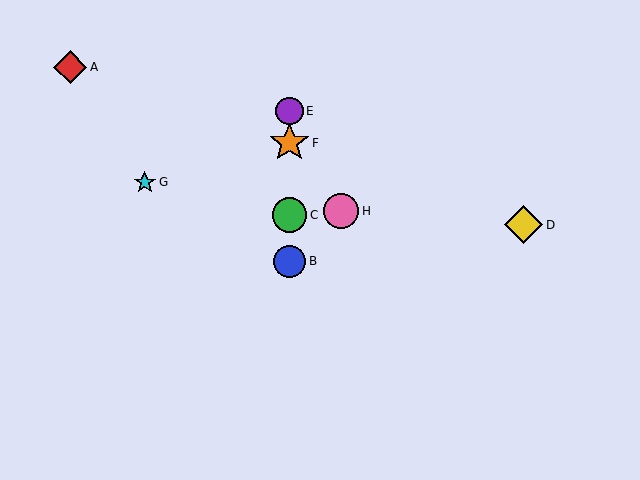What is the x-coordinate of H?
Object H is at x≈341.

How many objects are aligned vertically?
4 objects (B, C, E, F) are aligned vertically.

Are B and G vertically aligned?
No, B is at x≈289 and G is at x≈145.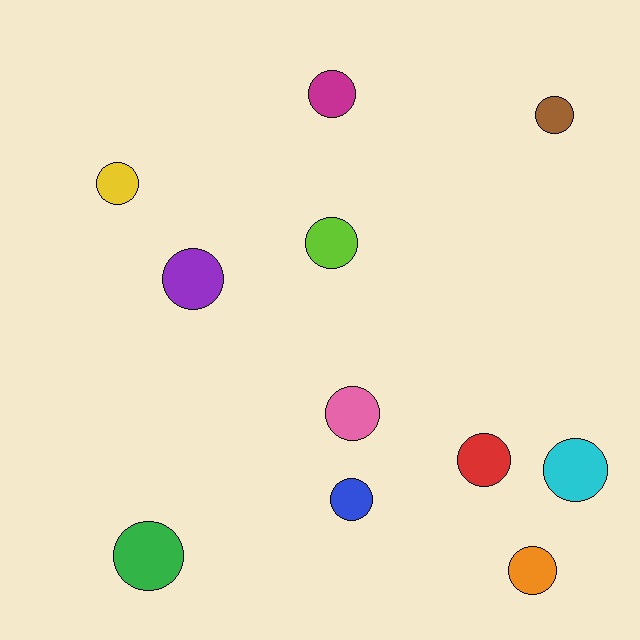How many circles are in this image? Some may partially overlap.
There are 11 circles.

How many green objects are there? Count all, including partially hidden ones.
There is 1 green object.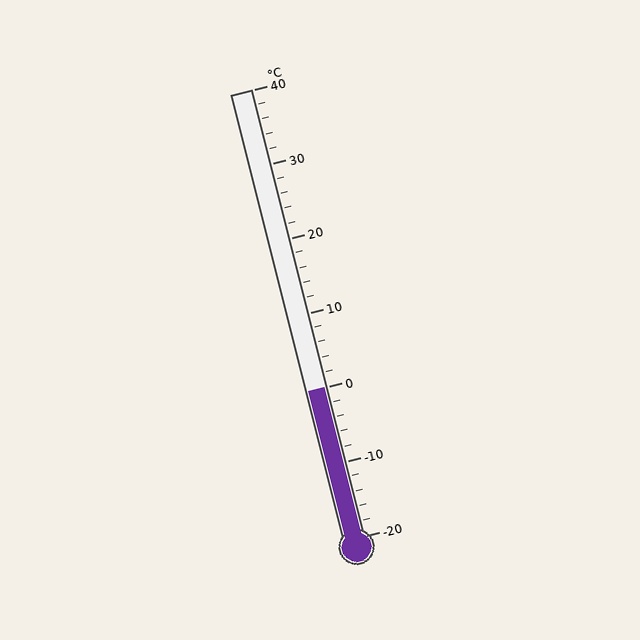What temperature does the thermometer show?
The thermometer shows approximately 0°C.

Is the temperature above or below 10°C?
The temperature is below 10°C.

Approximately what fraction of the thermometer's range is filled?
The thermometer is filled to approximately 35% of its range.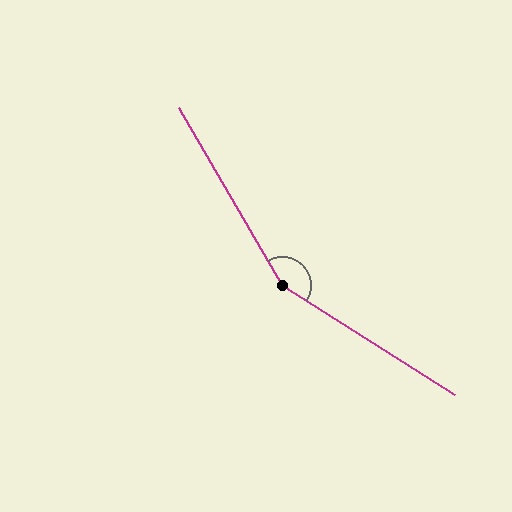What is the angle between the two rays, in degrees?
Approximately 152 degrees.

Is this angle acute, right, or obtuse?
It is obtuse.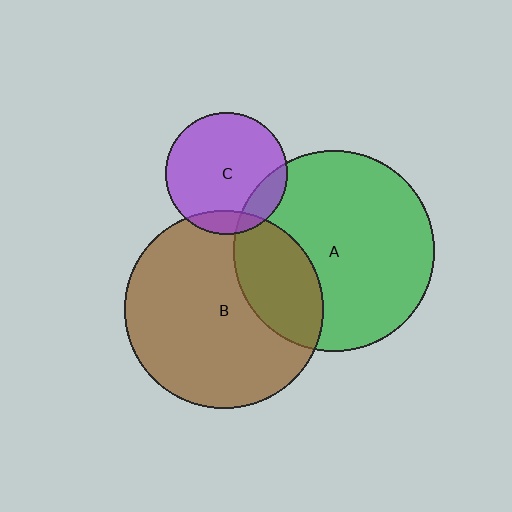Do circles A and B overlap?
Yes.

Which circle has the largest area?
Circle A (green).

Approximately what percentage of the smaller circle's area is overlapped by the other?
Approximately 25%.